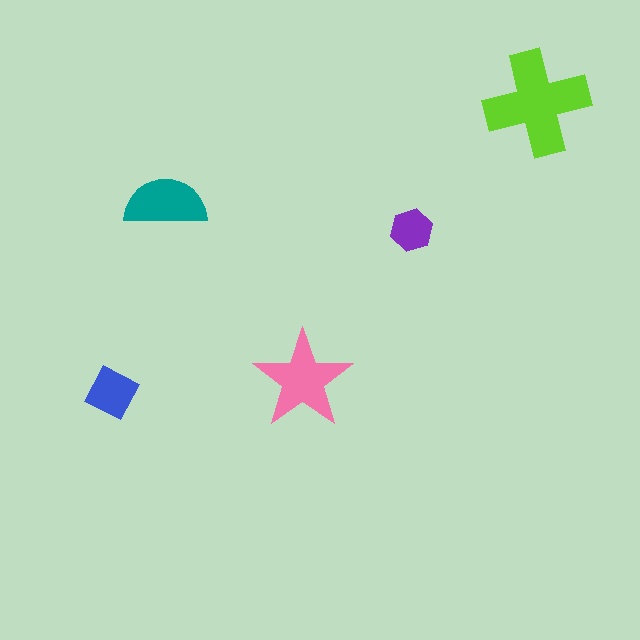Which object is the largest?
The lime cross.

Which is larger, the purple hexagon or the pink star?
The pink star.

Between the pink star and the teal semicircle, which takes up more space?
The pink star.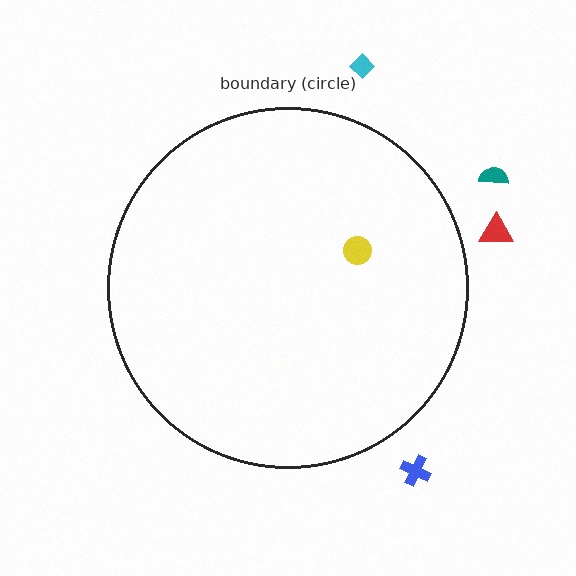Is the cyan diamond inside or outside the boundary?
Outside.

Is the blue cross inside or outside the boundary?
Outside.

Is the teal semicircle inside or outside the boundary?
Outside.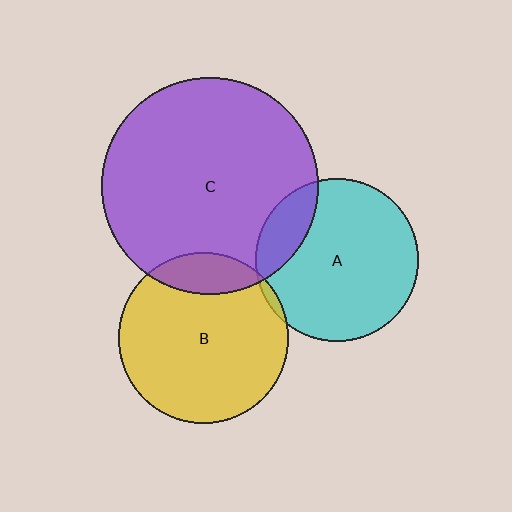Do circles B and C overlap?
Yes.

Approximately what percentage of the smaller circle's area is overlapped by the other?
Approximately 15%.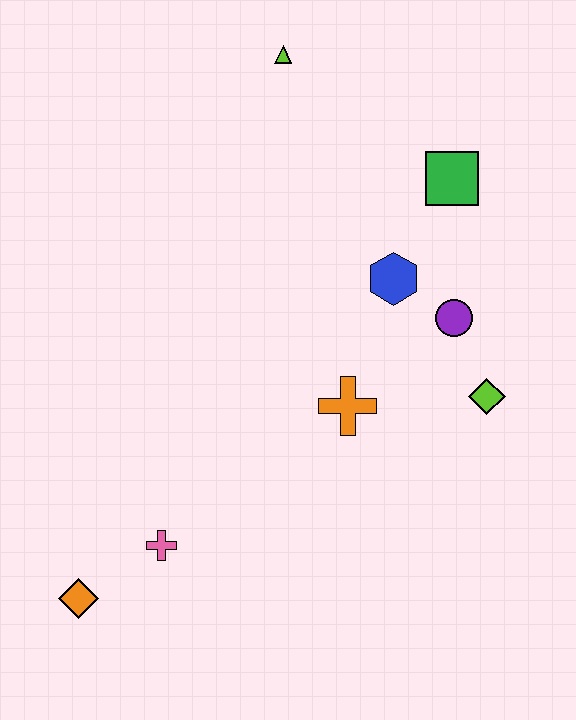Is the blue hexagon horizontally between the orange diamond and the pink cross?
No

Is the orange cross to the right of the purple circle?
No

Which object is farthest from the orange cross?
The lime triangle is farthest from the orange cross.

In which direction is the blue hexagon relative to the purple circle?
The blue hexagon is to the left of the purple circle.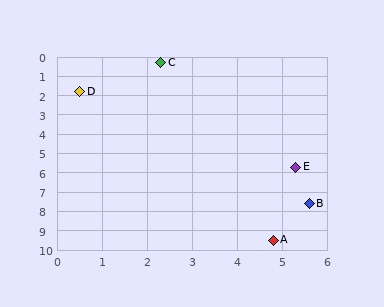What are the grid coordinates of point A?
Point A is at approximately (4.8, 9.5).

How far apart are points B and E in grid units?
Points B and E are about 1.9 grid units apart.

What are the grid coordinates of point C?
Point C is at approximately (2.3, 0.3).